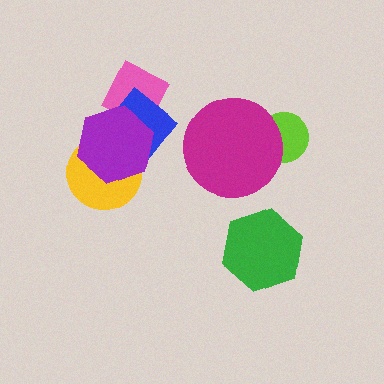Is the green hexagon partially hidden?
No, no other shape covers it.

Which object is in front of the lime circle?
The magenta circle is in front of the lime circle.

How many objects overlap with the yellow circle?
2 objects overlap with the yellow circle.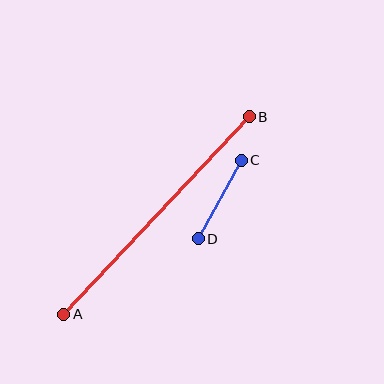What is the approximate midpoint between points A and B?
The midpoint is at approximately (156, 215) pixels.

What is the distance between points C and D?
The distance is approximately 90 pixels.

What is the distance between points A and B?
The distance is approximately 271 pixels.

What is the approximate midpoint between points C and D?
The midpoint is at approximately (220, 200) pixels.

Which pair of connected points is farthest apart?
Points A and B are farthest apart.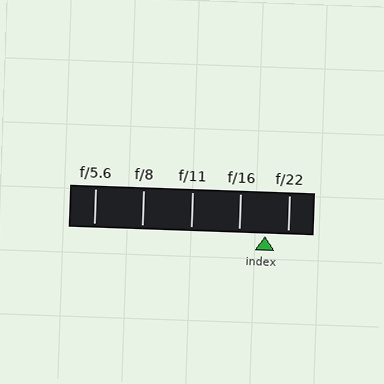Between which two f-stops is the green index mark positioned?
The index mark is between f/16 and f/22.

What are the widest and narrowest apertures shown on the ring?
The widest aperture shown is f/5.6 and the narrowest is f/22.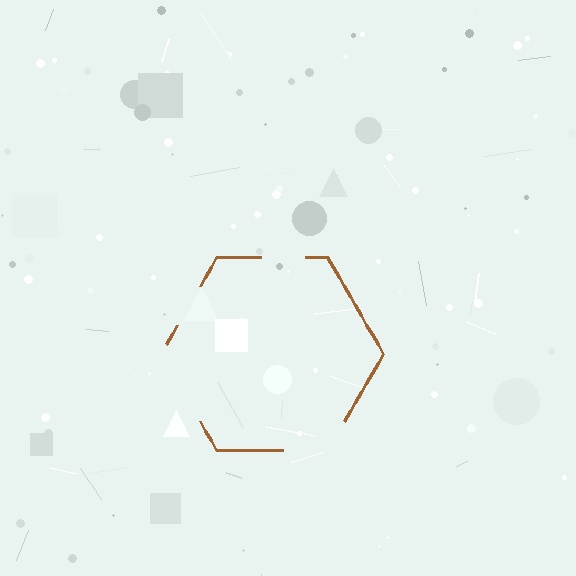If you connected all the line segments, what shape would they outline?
They would outline a hexagon.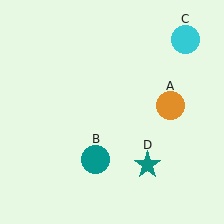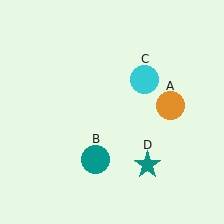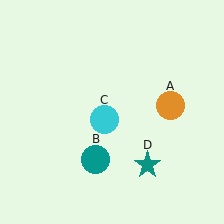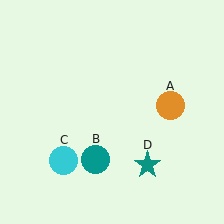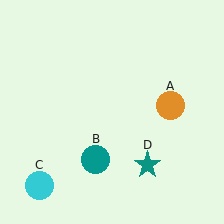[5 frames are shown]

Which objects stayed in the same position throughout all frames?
Orange circle (object A) and teal circle (object B) and teal star (object D) remained stationary.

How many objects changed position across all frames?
1 object changed position: cyan circle (object C).